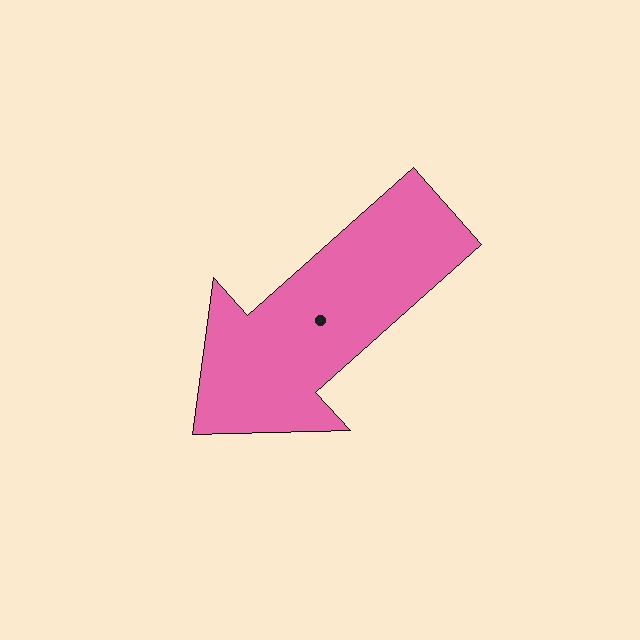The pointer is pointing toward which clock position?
Roughly 8 o'clock.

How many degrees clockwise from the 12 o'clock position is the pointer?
Approximately 228 degrees.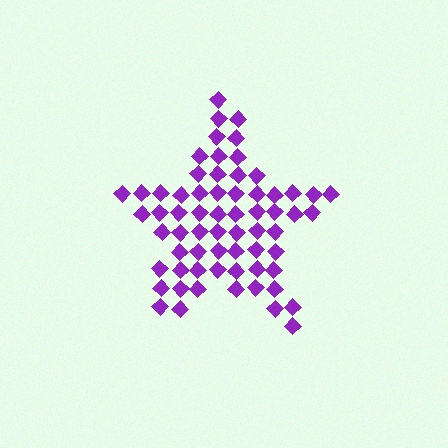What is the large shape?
The large shape is a star.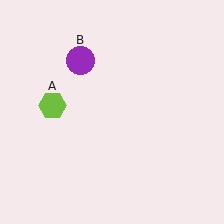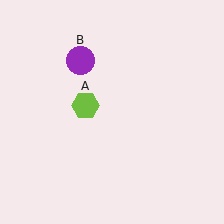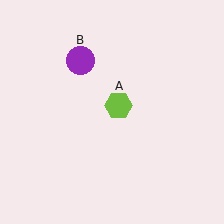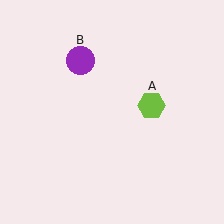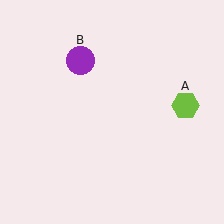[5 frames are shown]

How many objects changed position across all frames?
1 object changed position: lime hexagon (object A).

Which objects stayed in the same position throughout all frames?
Purple circle (object B) remained stationary.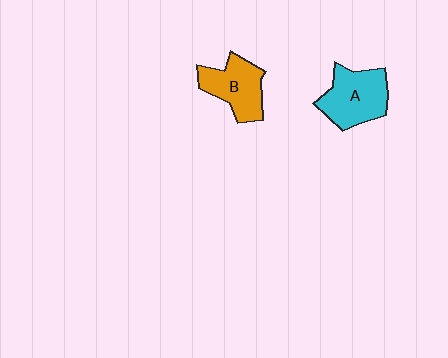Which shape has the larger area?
Shape A (cyan).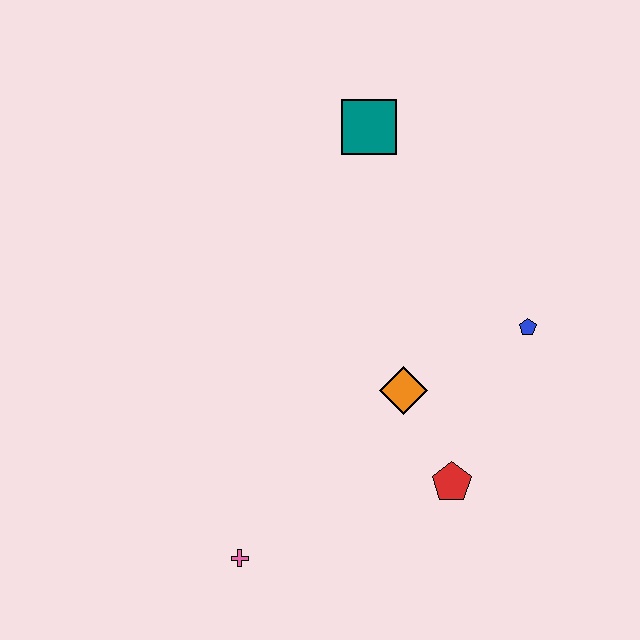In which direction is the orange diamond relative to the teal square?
The orange diamond is below the teal square.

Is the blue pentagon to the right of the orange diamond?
Yes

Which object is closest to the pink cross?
The red pentagon is closest to the pink cross.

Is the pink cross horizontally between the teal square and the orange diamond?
No